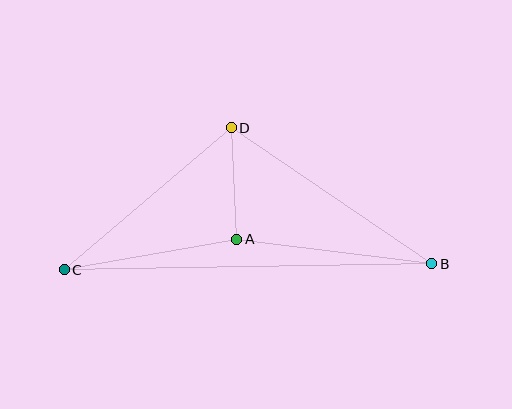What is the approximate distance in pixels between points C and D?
The distance between C and D is approximately 219 pixels.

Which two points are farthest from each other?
Points B and C are farthest from each other.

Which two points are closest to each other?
Points A and D are closest to each other.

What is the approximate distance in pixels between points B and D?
The distance between B and D is approximately 242 pixels.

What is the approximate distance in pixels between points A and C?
The distance between A and C is approximately 175 pixels.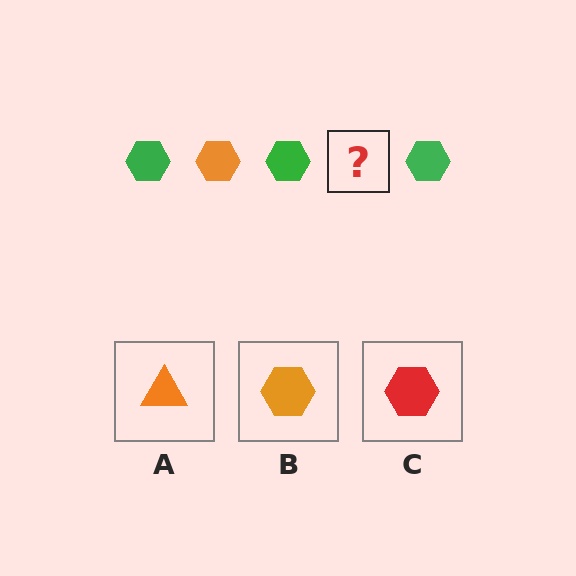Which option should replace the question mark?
Option B.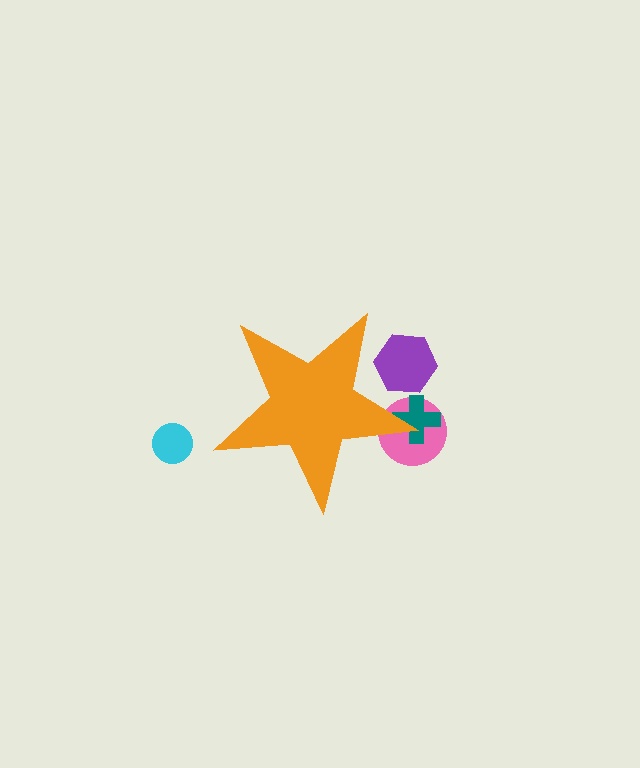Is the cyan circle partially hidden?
No, the cyan circle is fully visible.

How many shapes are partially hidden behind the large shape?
3 shapes are partially hidden.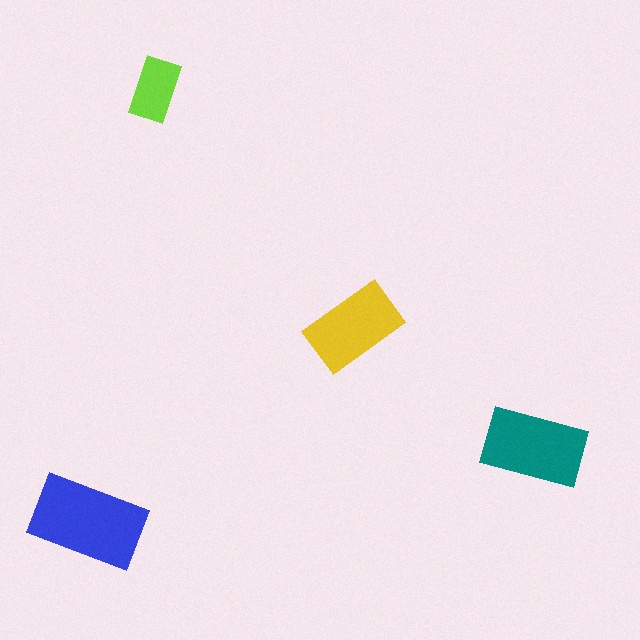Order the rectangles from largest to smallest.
the blue one, the teal one, the yellow one, the lime one.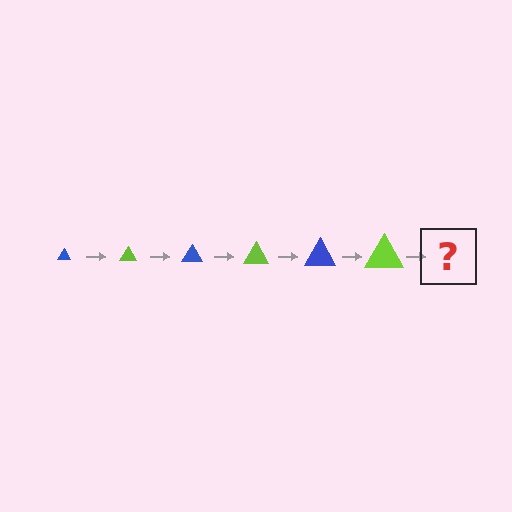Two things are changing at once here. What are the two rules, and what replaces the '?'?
The two rules are that the triangle grows larger each step and the color cycles through blue and lime. The '?' should be a blue triangle, larger than the previous one.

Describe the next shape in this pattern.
It should be a blue triangle, larger than the previous one.